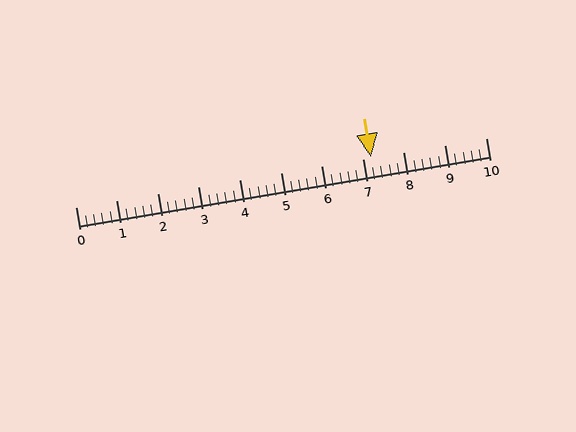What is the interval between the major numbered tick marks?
The major tick marks are spaced 1 units apart.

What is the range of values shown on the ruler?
The ruler shows values from 0 to 10.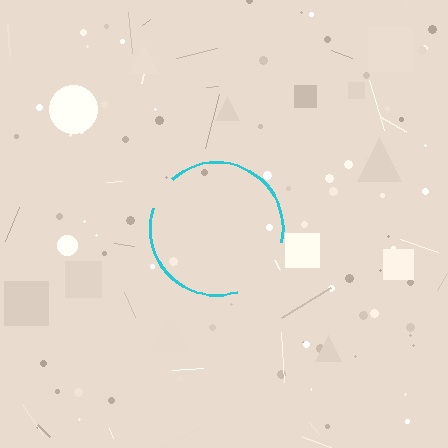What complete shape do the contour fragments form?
The contour fragments form a circle.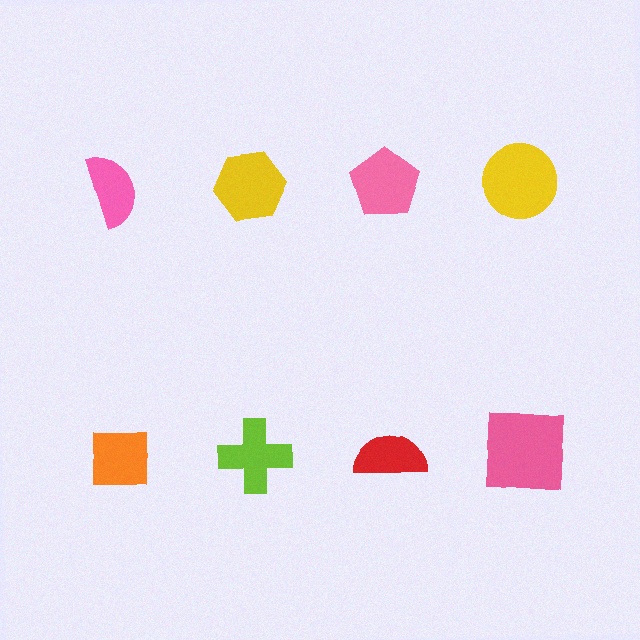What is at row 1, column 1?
A pink semicircle.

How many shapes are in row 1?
4 shapes.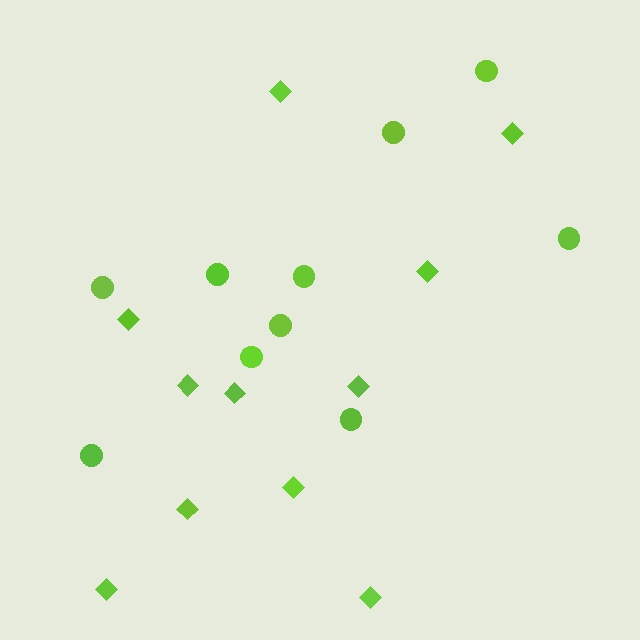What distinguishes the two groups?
There are 2 groups: one group of circles (10) and one group of diamonds (11).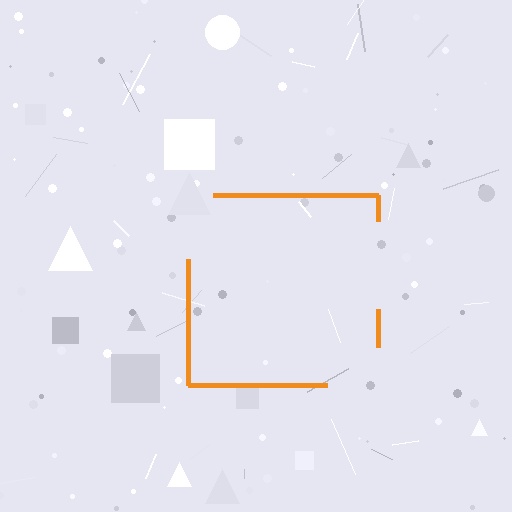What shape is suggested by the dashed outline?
The dashed outline suggests a square.